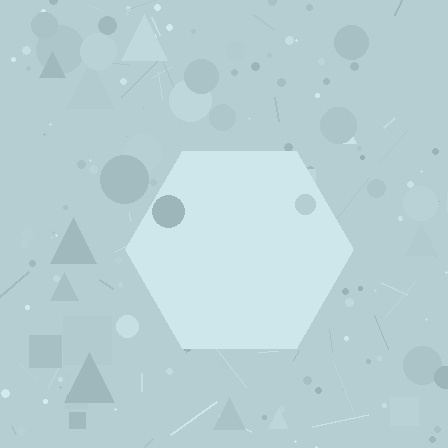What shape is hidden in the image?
A hexagon is hidden in the image.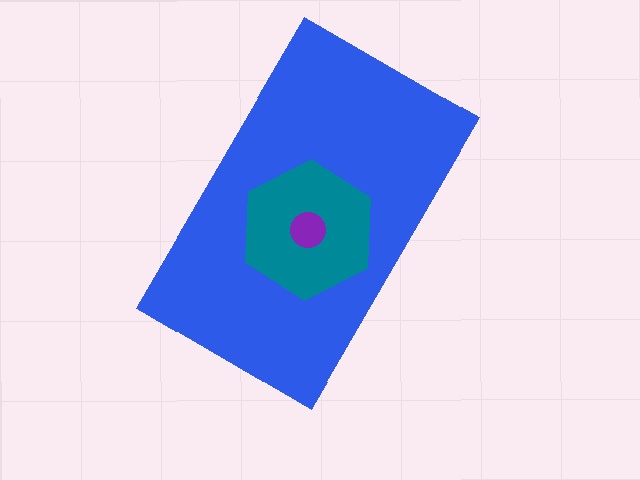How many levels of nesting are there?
3.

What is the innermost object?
The purple circle.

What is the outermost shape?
The blue rectangle.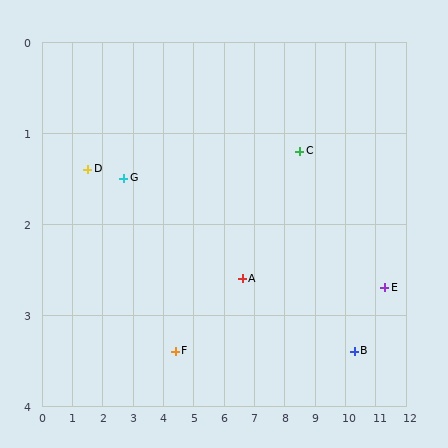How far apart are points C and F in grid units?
Points C and F are about 4.7 grid units apart.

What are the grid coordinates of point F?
Point F is at approximately (4.4, 3.4).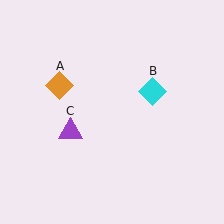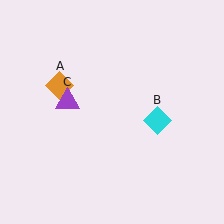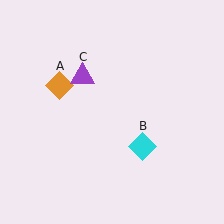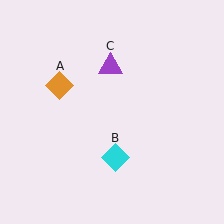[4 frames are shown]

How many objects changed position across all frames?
2 objects changed position: cyan diamond (object B), purple triangle (object C).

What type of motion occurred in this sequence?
The cyan diamond (object B), purple triangle (object C) rotated clockwise around the center of the scene.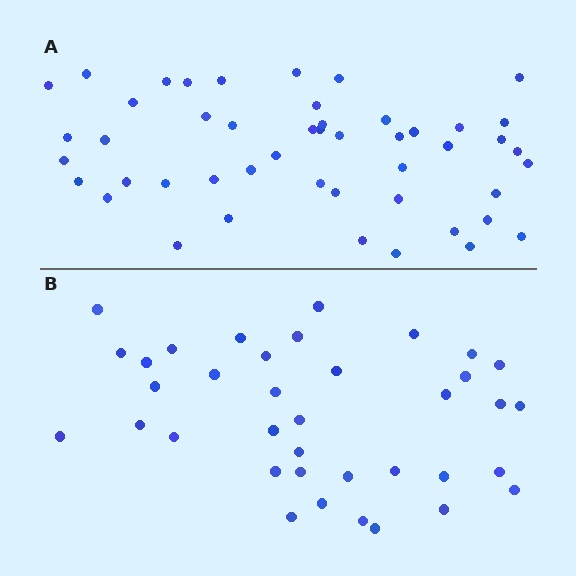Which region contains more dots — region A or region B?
Region A (the top region) has more dots.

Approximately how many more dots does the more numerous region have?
Region A has roughly 12 or so more dots than region B.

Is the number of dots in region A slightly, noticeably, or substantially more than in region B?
Region A has noticeably more, but not dramatically so. The ratio is roughly 1.3 to 1.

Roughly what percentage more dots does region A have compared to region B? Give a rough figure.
About 30% more.